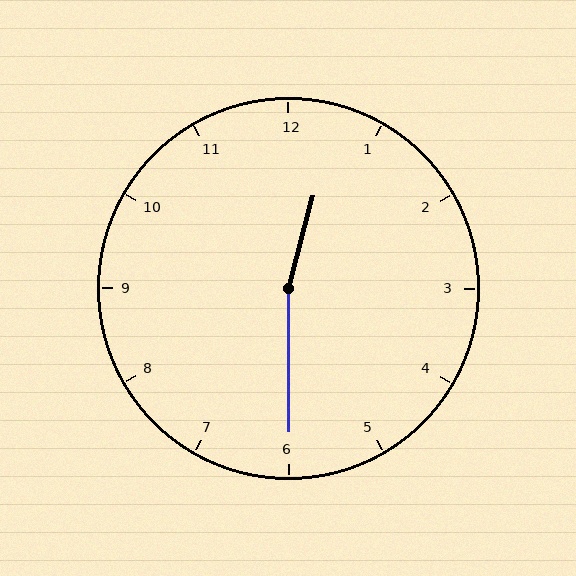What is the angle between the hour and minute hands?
Approximately 165 degrees.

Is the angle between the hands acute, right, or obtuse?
It is obtuse.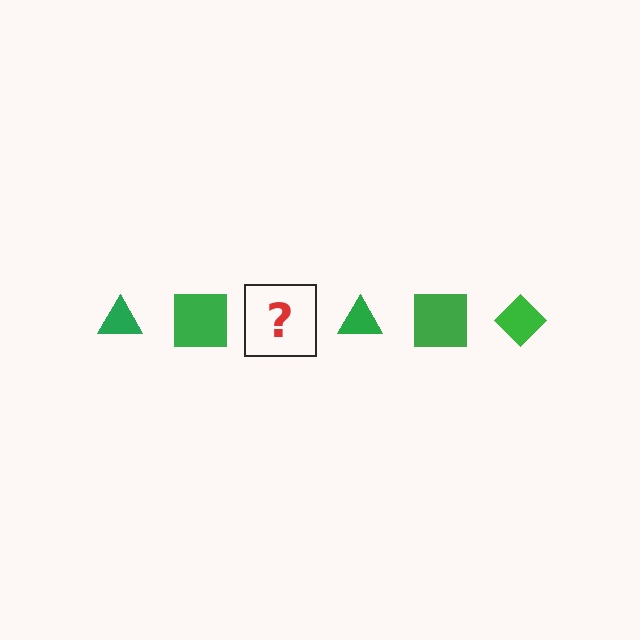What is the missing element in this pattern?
The missing element is a green diamond.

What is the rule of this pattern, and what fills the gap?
The rule is that the pattern cycles through triangle, square, diamond shapes in green. The gap should be filled with a green diamond.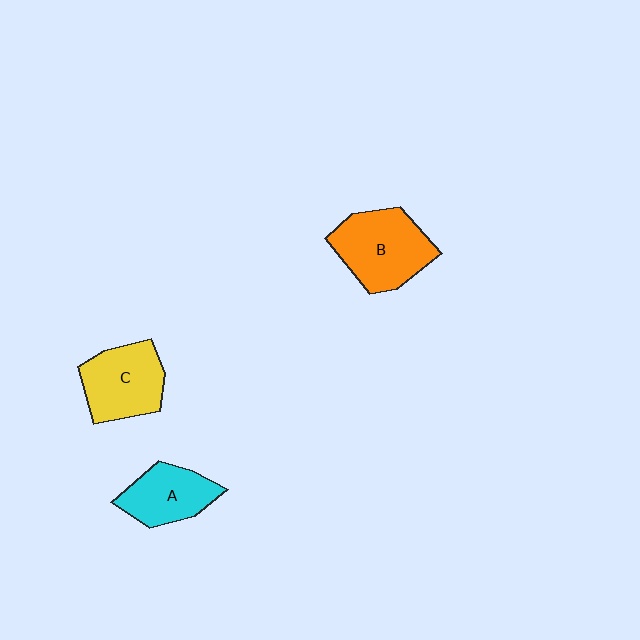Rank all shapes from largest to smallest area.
From largest to smallest: B (orange), C (yellow), A (cyan).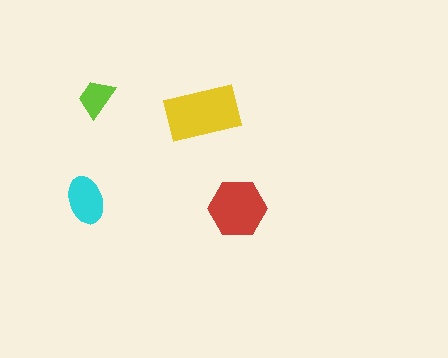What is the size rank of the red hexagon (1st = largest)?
2nd.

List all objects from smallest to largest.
The lime trapezoid, the cyan ellipse, the red hexagon, the yellow rectangle.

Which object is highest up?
The lime trapezoid is topmost.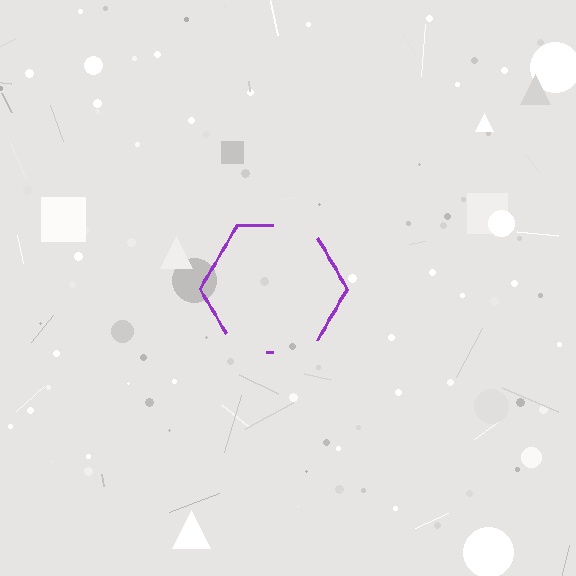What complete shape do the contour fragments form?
The contour fragments form a hexagon.